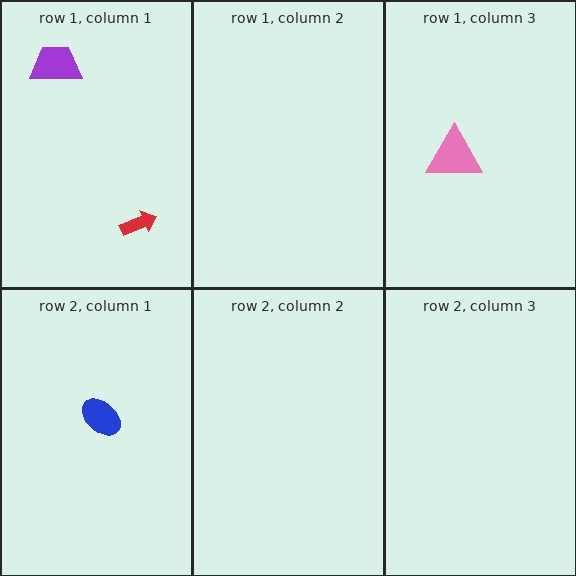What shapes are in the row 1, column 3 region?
The pink triangle.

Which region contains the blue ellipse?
The row 2, column 1 region.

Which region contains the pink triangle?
The row 1, column 3 region.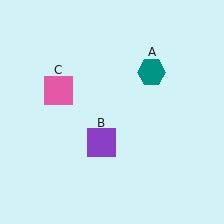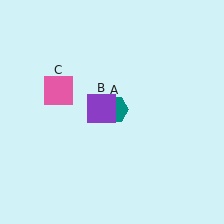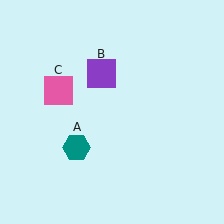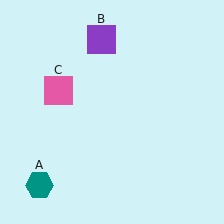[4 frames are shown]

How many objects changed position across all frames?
2 objects changed position: teal hexagon (object A), purple square (object B).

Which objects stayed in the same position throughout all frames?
Pink square (object C) remained stationary.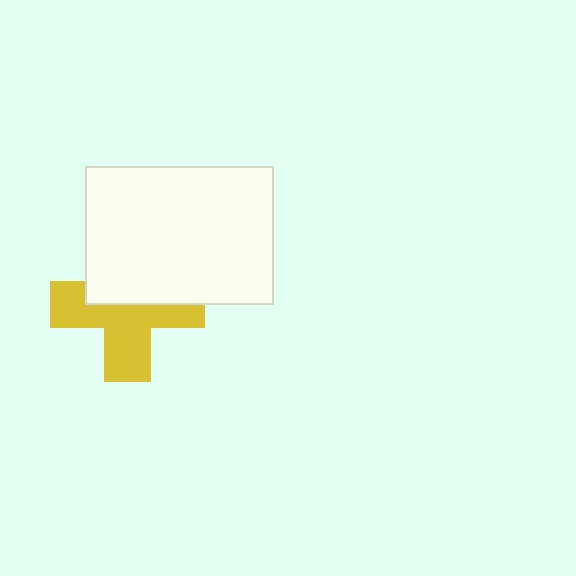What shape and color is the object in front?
The object in front is a white rectangle.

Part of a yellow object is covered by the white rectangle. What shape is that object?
It is a cross.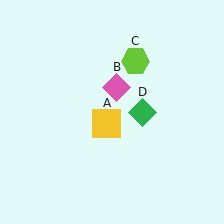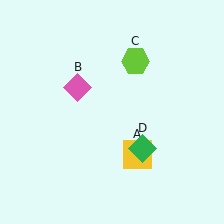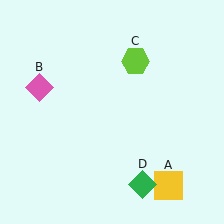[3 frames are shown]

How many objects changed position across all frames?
3 objects changed position: yellow square (object A), pink diamond (object B), green diamond (object D).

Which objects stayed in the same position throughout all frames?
Lime hexagon (object C) remained stationary.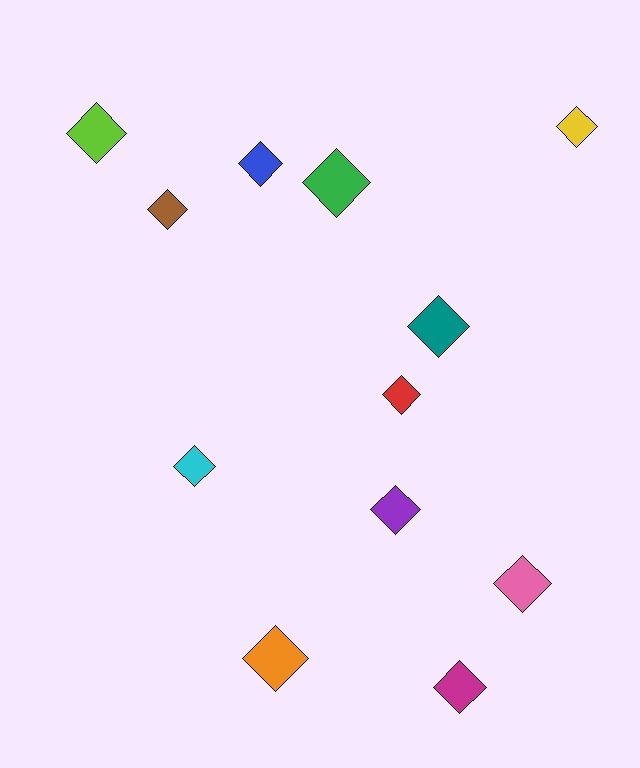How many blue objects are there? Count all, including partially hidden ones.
There is 1 blue object.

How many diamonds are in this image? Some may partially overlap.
There are 12 diamonds.